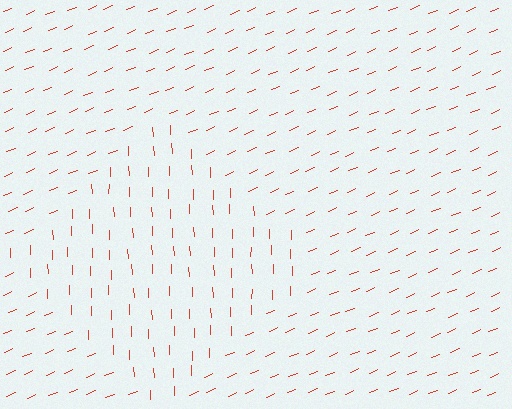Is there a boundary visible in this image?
Yes, there is a texture boundary formed by a change in line orientation.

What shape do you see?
I see a diamond.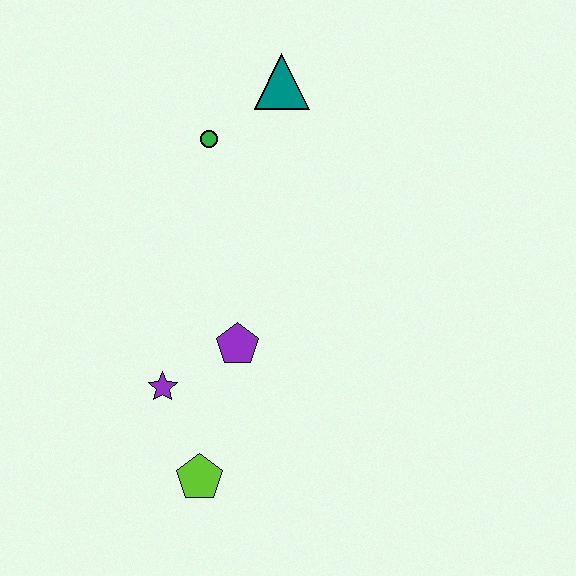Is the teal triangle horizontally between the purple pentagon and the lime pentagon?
No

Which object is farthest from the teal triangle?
The lime pentagon is farthest from the teal triangle.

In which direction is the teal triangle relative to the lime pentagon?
The teal triangle is above the lime pentagon.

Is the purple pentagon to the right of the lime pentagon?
Yes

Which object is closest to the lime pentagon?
The purple star is closest to the lime pentagon.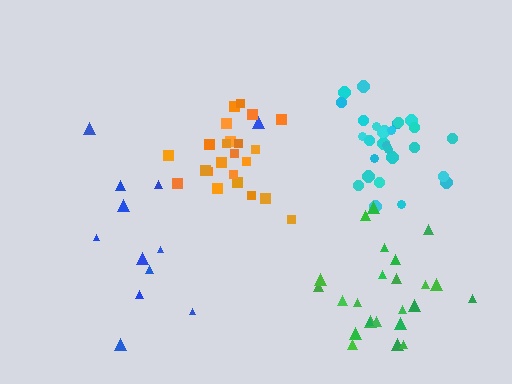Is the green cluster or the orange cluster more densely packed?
Orange.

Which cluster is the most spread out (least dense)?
Blue.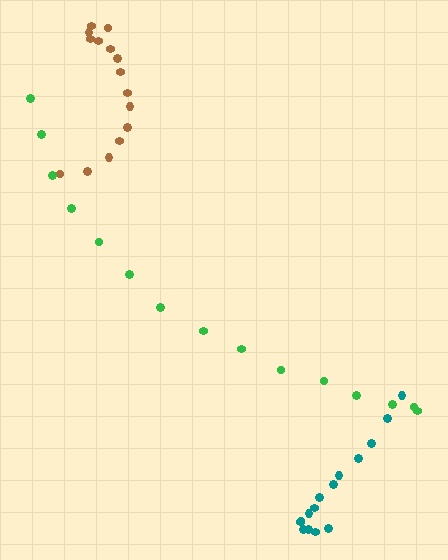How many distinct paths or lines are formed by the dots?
There are 3 distinct paths.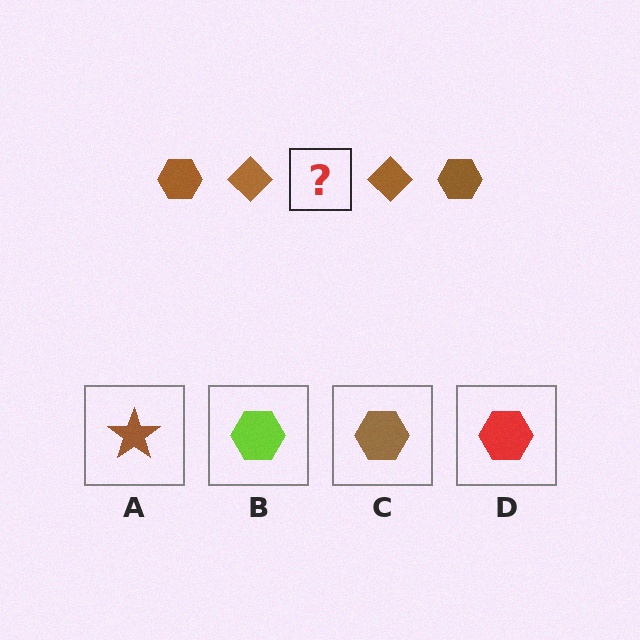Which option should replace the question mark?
Option C.